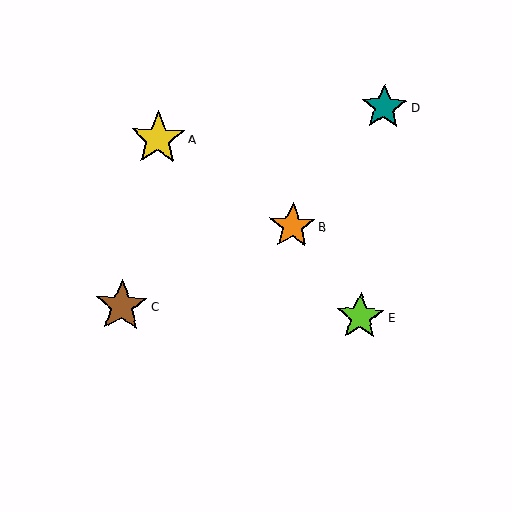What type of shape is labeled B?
Shape B is an orange star.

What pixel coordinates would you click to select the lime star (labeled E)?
Click at (360, 317) to select the lime star E.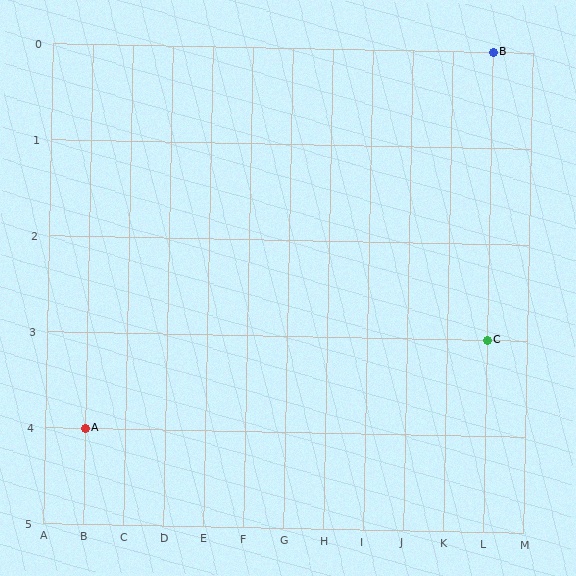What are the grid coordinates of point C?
Point C is at grid coordinates (L, 3).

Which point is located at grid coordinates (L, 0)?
Point B is at (L, 0).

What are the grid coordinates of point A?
Point A is at grid coordinates (B, 4).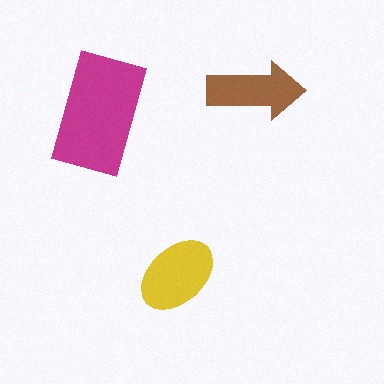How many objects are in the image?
There are 3 objects in the image.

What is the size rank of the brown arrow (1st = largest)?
3rd.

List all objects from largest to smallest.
The magenta rectangle, the yellow ellipse, the brown arrow.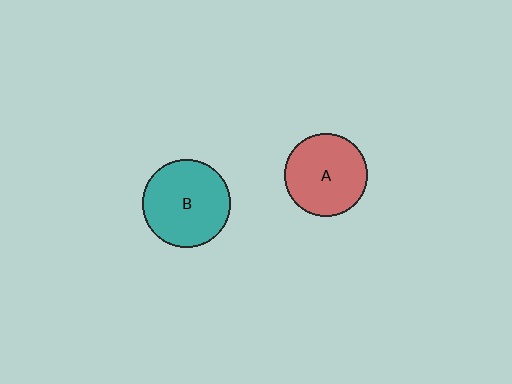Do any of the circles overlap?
No, none of the circles overlap.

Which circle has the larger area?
Circle B (teal).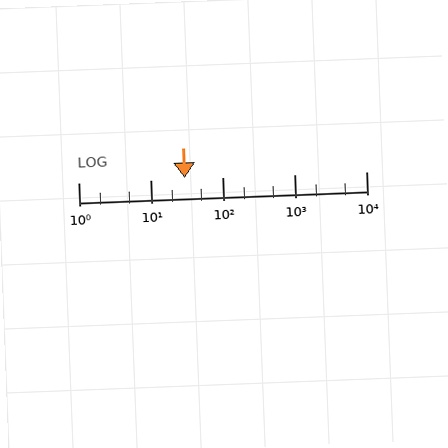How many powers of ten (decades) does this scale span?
The scale spans 4 decades, from 1 to 10000.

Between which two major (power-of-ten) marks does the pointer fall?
The pointer is between 10 and 100.